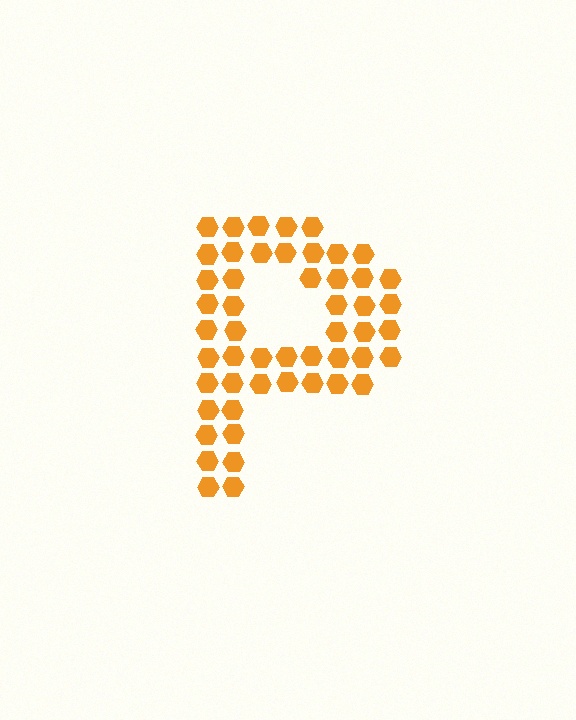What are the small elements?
The small elements are hexagons.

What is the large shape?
The large shape is the letter P.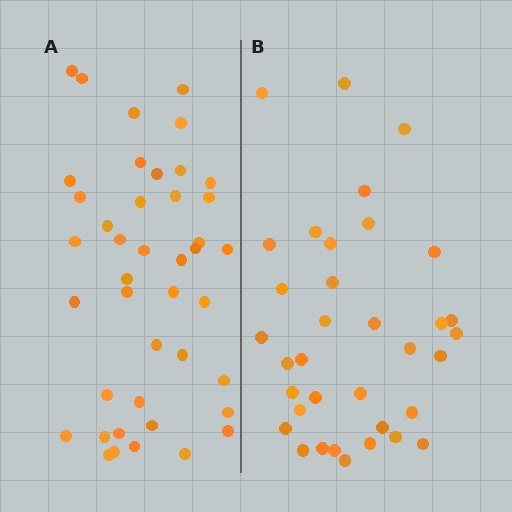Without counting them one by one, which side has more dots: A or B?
Region A (the left region) has more dots.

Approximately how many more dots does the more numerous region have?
Region A has roughly 8 or so more dots than region B.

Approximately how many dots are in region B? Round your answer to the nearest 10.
About 40 dots. (The exact count is 35, which rounds to 40.)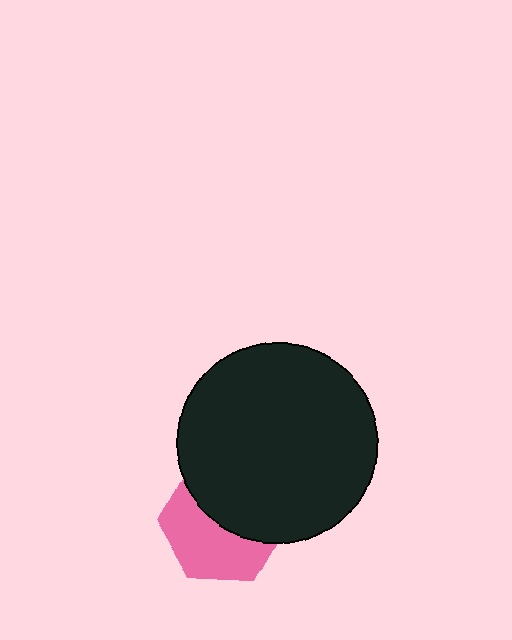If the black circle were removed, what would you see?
You would see the complete pink hexagon.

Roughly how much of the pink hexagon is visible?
About half of it is visible (roughly 51%).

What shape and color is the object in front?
The object in front is a black circle.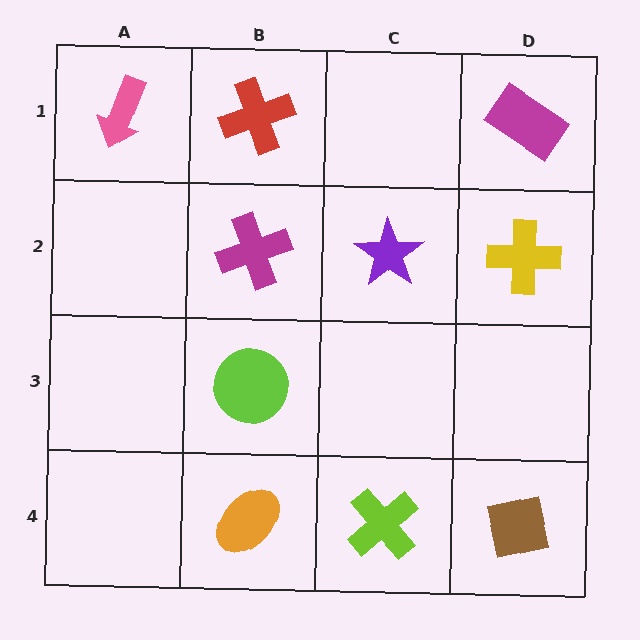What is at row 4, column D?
A brown square.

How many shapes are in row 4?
3 shapes.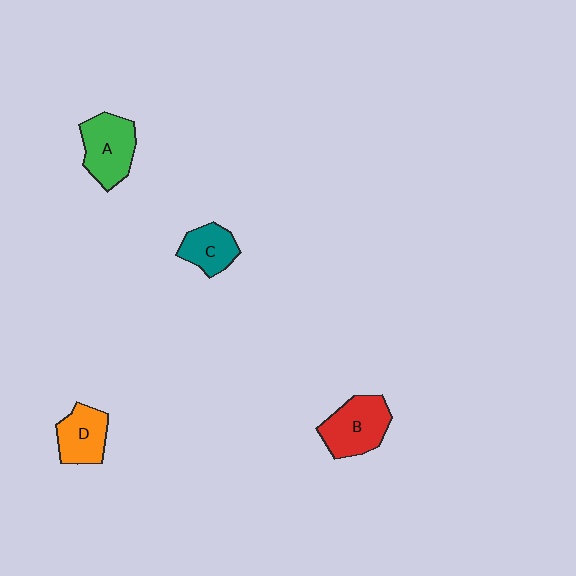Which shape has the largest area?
Shape B (red).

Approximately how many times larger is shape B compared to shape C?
Approximately 1.5 times.